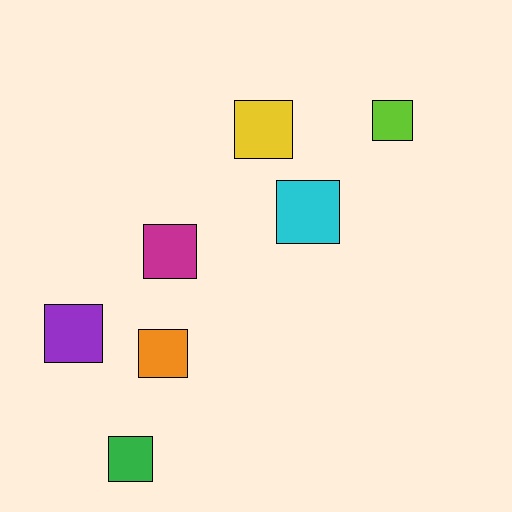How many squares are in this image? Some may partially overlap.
There are 7 squares.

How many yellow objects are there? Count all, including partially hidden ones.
There is 1 yellow object.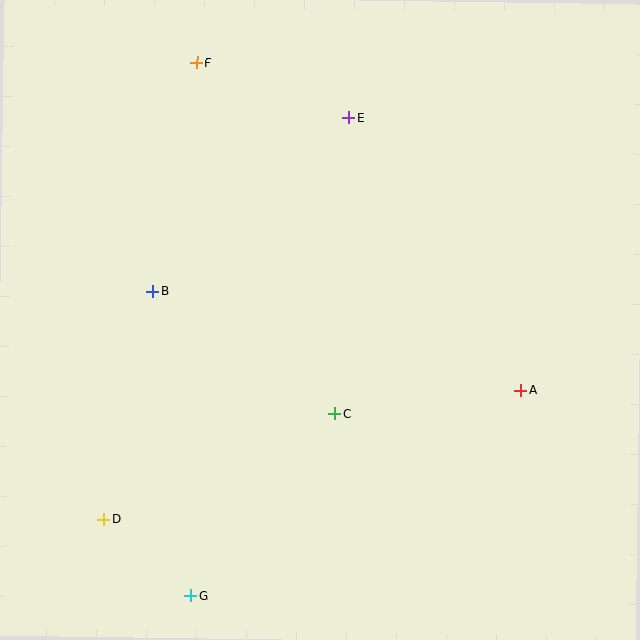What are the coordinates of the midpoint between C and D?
The midpoint between C and D is at (219, 467).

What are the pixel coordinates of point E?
Point E is at (349, 118).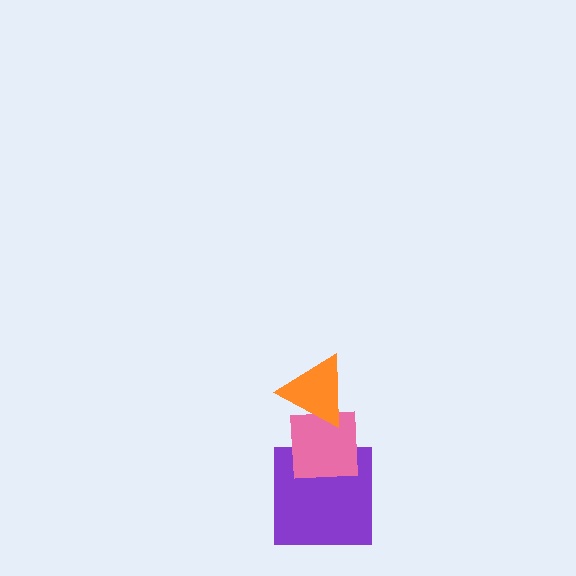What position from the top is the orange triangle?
The orange triangle is 1st from the top.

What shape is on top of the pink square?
The orange triangle is on top of the pink square.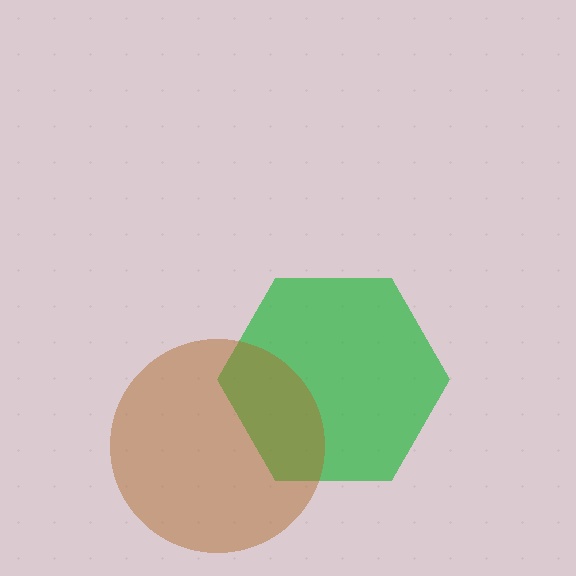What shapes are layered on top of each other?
The layered shapes are: a green hexagon, a brown circle.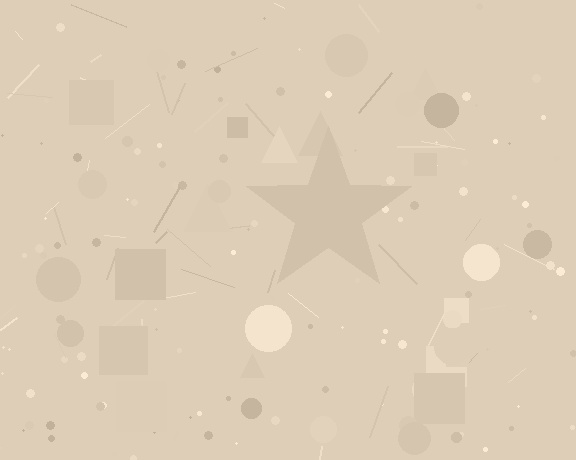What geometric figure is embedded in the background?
A star is embedded in the background.